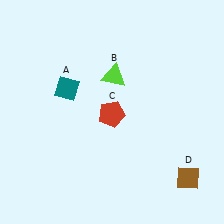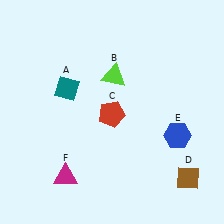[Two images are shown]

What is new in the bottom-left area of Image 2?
A magenta triangle (F) was added in the bottom-left area of Image 2.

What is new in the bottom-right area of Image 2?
A blue hexagon (E) was added in the bottom-right area of Image 2.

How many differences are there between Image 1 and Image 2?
There are 2 differences between the two images.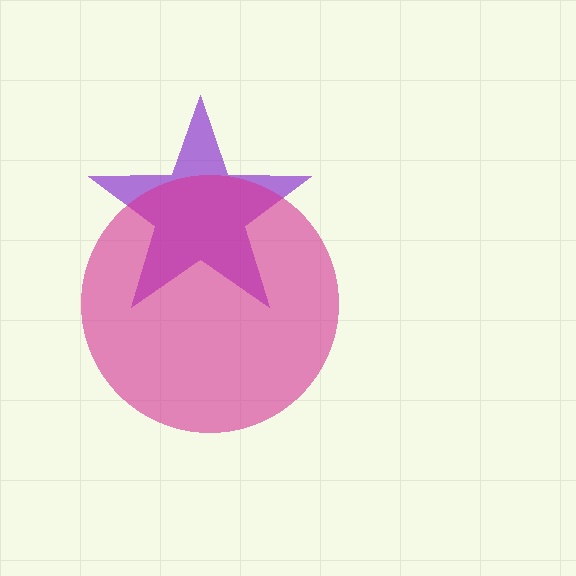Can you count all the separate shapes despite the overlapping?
Yes, there are 2 separate shapes.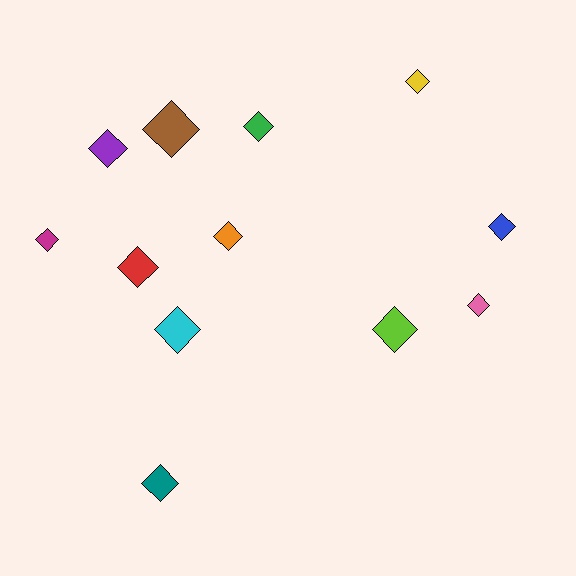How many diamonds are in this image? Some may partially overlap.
There are 12 diamonds.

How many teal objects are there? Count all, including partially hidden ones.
There is 1 teal object.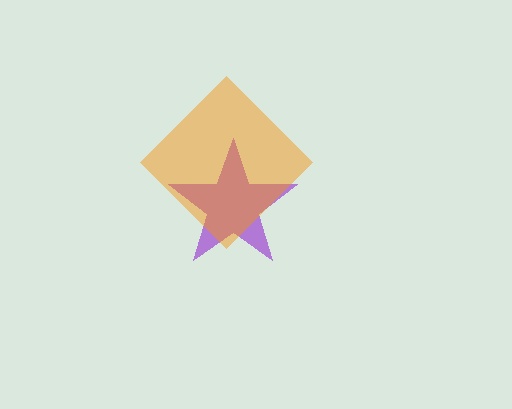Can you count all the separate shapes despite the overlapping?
Yes, there are 2 separate shapes.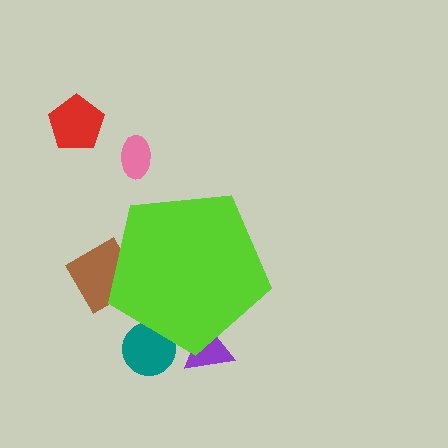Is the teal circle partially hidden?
Yes, the teal circle is partially hidden behind the lime pentagon.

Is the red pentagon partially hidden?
No, the red pentagon is fully visible.